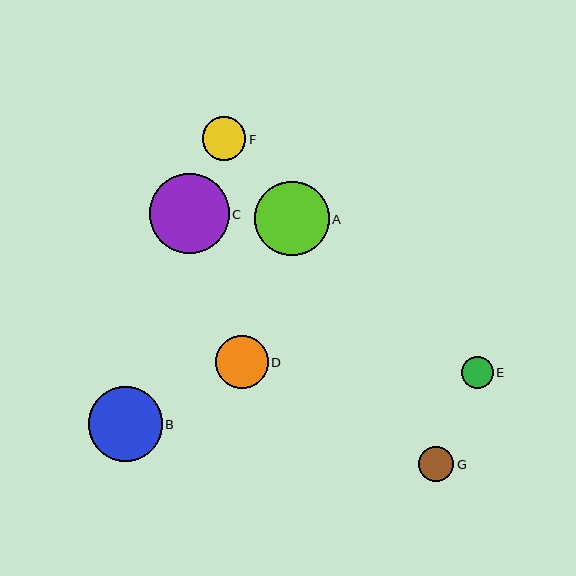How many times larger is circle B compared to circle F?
Circle B is approximately 1.7 times the size of circle F.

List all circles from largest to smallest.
From largest to smallest: C, A, B, D, F, G, E.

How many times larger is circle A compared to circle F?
Circle A is approximately 1.7 times the size of circle F.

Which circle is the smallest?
Circle E is the smallest with a size of approximately 32 pixels.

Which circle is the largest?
Circle C is the largest with a size of approximately 80 pixels.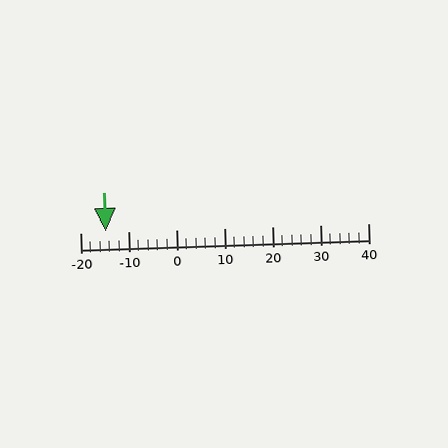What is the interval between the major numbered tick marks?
The major tick marks are spaced 10 units apart.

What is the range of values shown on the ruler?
The ruler shows values from -20 to 40.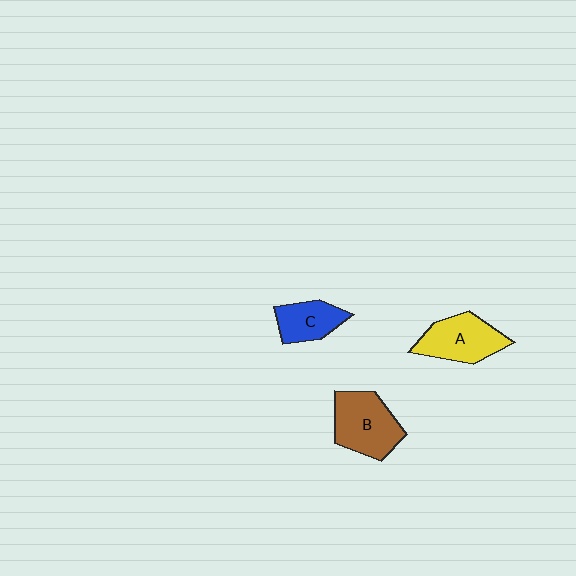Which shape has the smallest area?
Shape C (blue).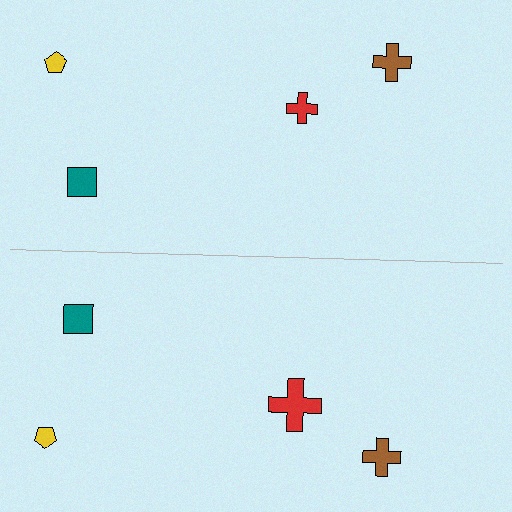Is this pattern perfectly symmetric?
No, the pattern is not perfectly symmetric. The red cross on the bottom side has a different size than its mirror counterpart.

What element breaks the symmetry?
The red cross on the bottom side has a different size than its mirror counterpart.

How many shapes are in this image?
There are 8 shapes in this image.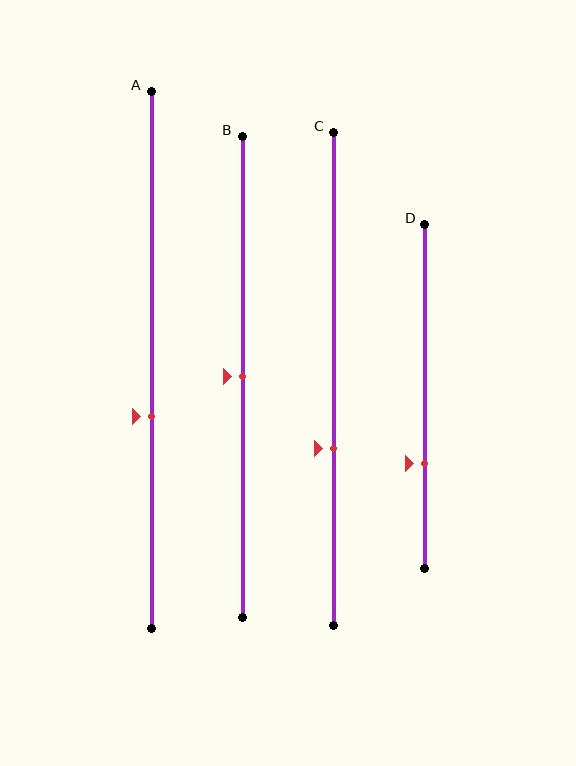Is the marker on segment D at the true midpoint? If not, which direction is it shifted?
No, the marker on segment D is shifted downward by about 19% of the segment length.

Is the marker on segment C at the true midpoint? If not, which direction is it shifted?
No, the marker on segment C is shifted downward by about 14% of the segment length.